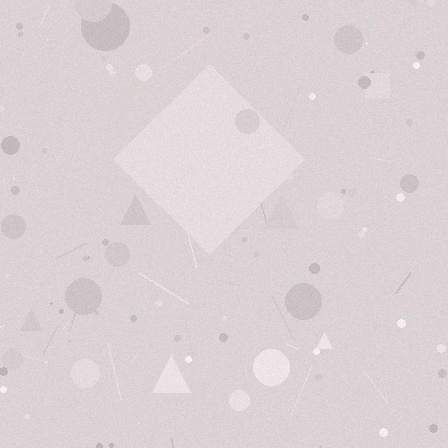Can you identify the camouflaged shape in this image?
The camouflaged shape is a diamond.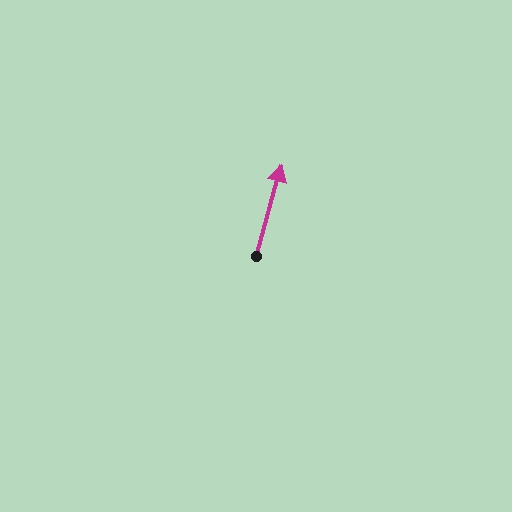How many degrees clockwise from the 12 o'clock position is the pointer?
Approximately 16 degrees.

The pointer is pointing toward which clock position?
Roughly 1 o'clock.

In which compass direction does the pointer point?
North.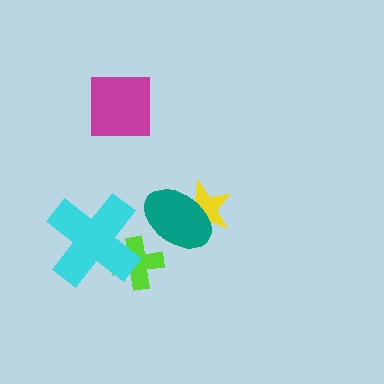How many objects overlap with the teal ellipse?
1 object overlaps with the teal ellipse.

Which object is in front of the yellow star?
The teal ellipse is in front of the yellow star.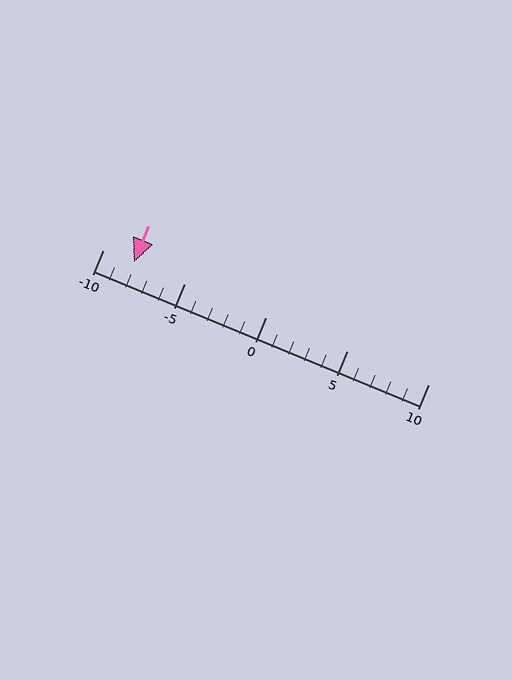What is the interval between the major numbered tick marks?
The major tick marks are spaced 5 units apart.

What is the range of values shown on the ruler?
The ruler shows values from -10 to 10.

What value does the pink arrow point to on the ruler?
The pink arrow points to approximately -8.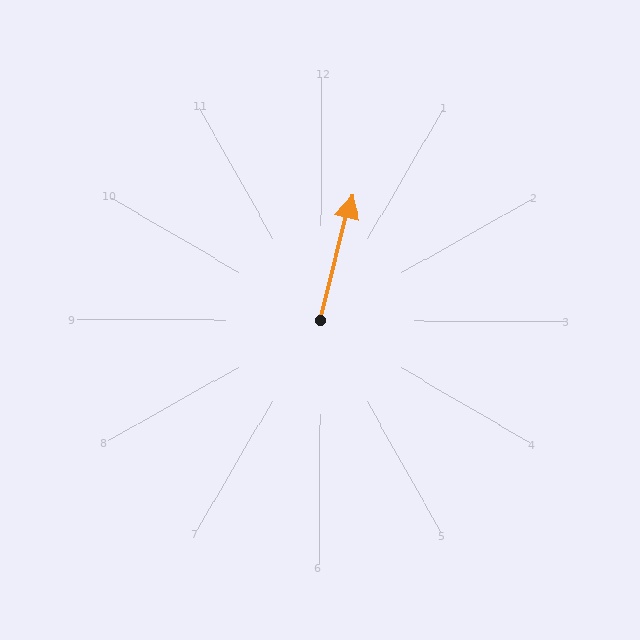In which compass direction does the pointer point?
North.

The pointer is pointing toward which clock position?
Roughly 12 o'clock.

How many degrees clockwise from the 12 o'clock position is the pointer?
Approximately 14 degrees.